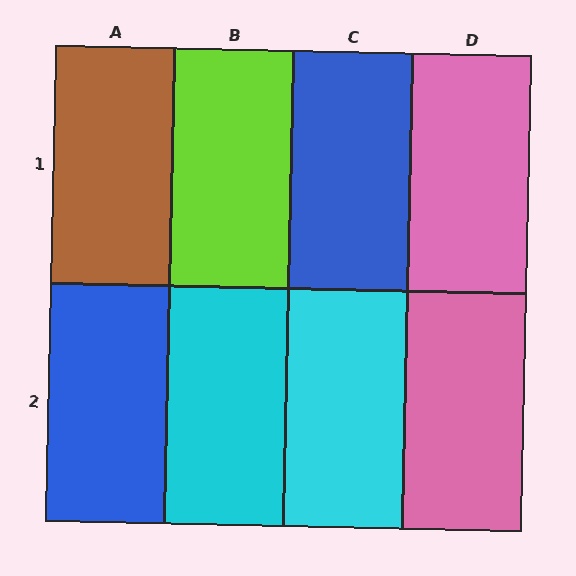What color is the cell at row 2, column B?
Cyan.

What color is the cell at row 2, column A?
Blue.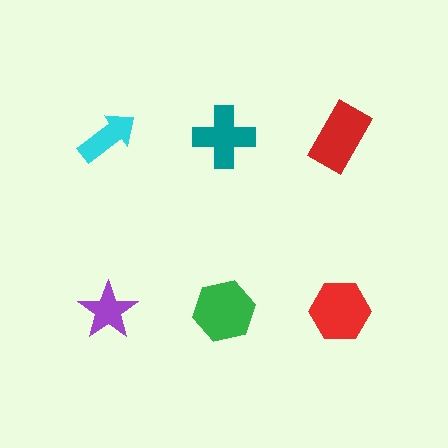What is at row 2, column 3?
A red hexagon.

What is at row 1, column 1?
A cyan arrow.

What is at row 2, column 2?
A green hexagon.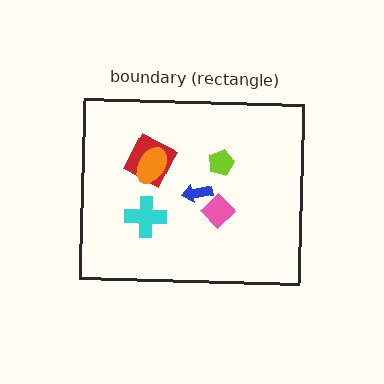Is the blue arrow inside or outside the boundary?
Inside.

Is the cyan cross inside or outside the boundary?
Inside.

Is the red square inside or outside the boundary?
Inside.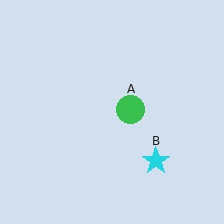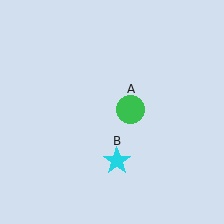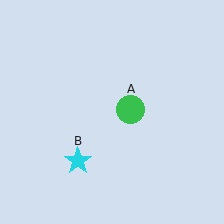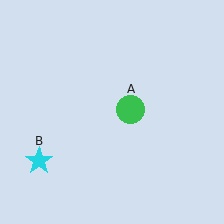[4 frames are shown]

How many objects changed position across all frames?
1 object changed position: cyan star (object B).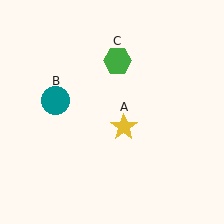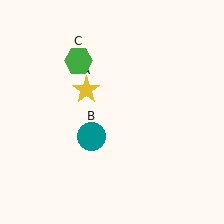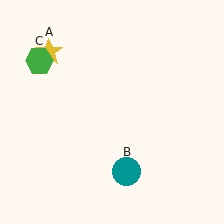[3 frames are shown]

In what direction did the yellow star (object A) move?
The yellow star (object A) moved up and to the left.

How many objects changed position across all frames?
3 objects changed position: yellow star (object A), teal circle (object B), green hexagon (object C).